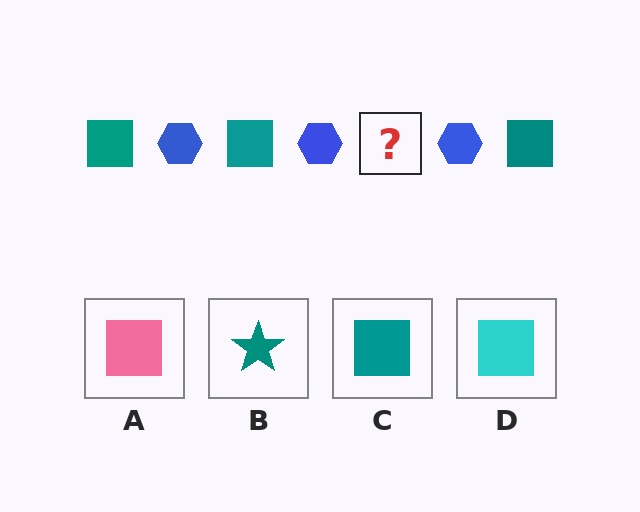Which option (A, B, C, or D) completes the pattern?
C.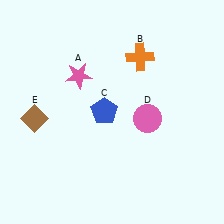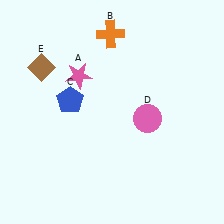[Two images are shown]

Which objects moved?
The objects that moved are: the orange cross (B), the blue pentagon (C), the brown diamond (E).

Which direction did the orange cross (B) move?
The orange cross (B) moved left.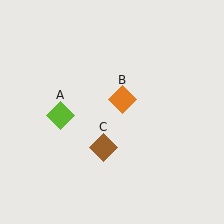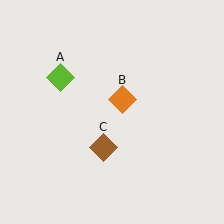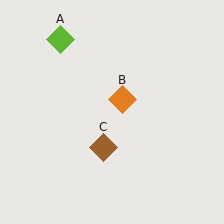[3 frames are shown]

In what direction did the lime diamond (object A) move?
The lime diamond (object A) moved up.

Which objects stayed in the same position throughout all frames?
Orange diamond (object B) and brown diamond (object C) remained stationary.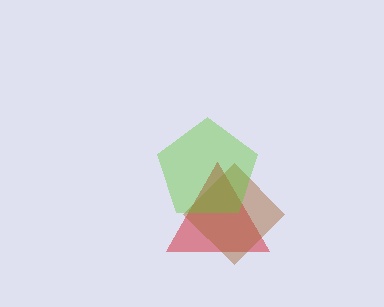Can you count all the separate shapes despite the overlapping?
Yes, there are 3 separate shapes.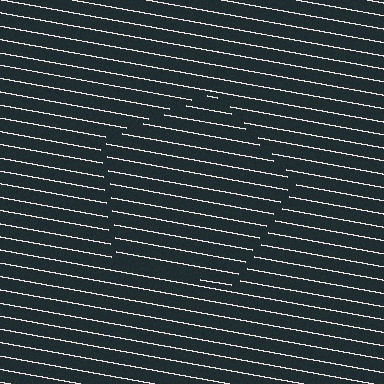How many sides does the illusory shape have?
5 sides — the line-ends trace a pentagon.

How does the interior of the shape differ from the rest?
The interior of the shape contains the same grating, shifted by half a period — the contour is defined by the phase discontinuity where line-ends from the inner and outer gratings abut.